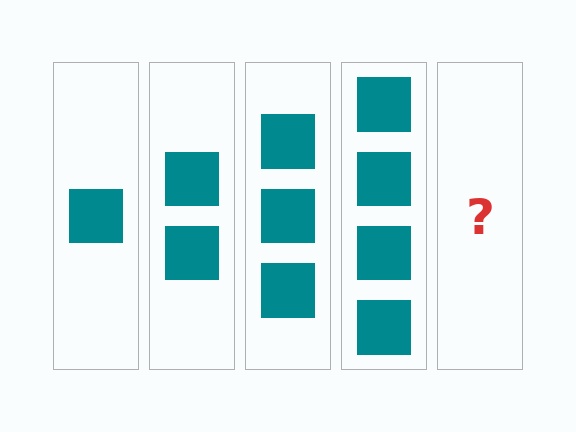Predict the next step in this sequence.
The next step is 5 squares.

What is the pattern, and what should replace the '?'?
The pattern is that each step adds one more square. The '?' should be 5 squares.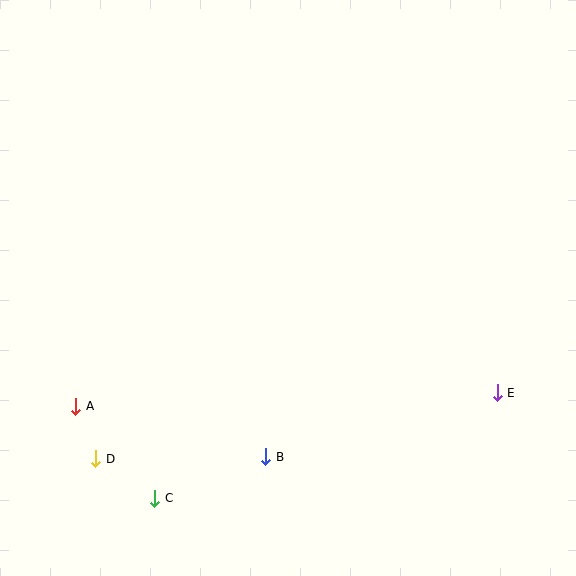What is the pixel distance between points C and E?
The distance between C and E is 358 pixels.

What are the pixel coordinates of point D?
Point D is at (96, 459).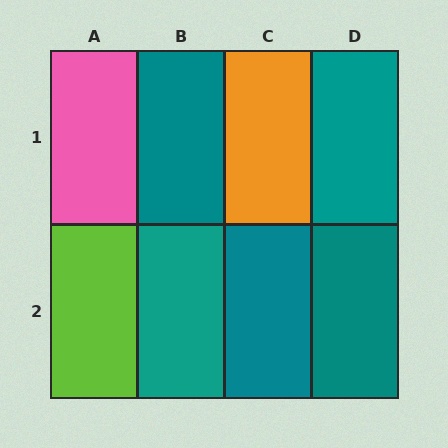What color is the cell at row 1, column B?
Teal.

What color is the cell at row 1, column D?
Teal.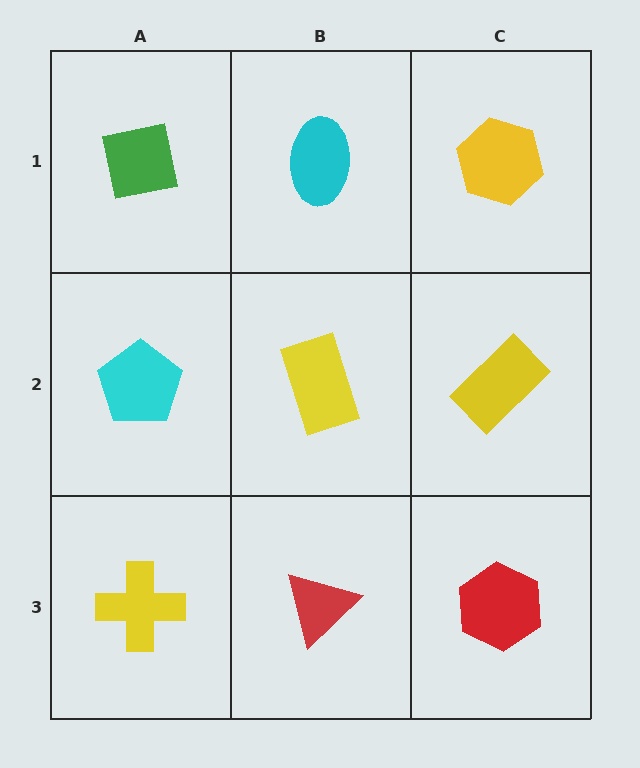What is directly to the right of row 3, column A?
A red triangle.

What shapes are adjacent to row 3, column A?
A cyan pentagon (row 2, column A), a red triangle (row 3, column B).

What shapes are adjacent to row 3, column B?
A yellow rectangle (row 2, column B), a yellow cross (row 3, column A), a red hexagon (row 3, column C).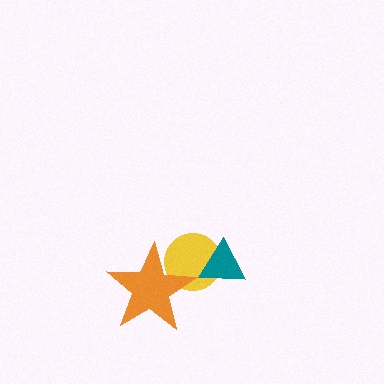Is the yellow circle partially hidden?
Yes, it is partially covered by another shape.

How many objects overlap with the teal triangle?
1 object overlaps with the teal triangle.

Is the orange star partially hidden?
No, no other shape covers it.